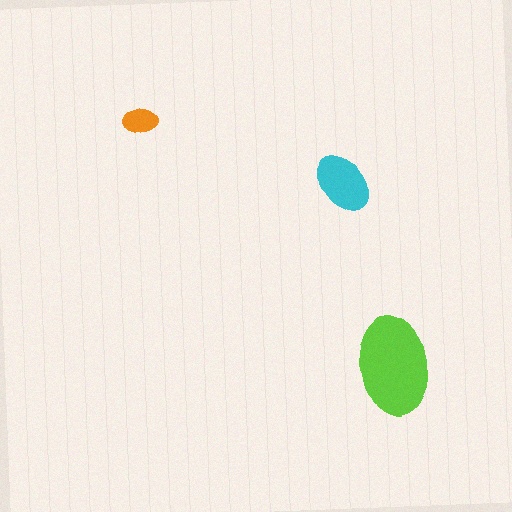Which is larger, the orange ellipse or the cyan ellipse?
The cyan one.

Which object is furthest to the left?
The orange ellipse is leftmost.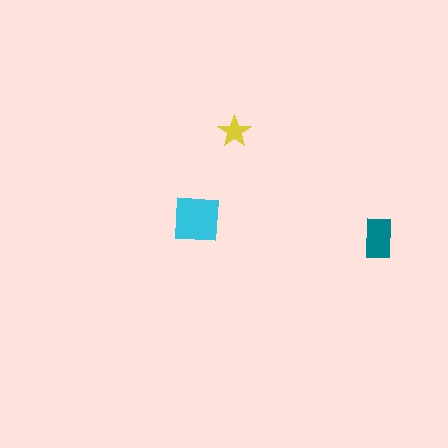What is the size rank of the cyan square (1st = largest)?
1st.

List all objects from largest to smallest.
The cyan square, the teal rectangle, the yellow star.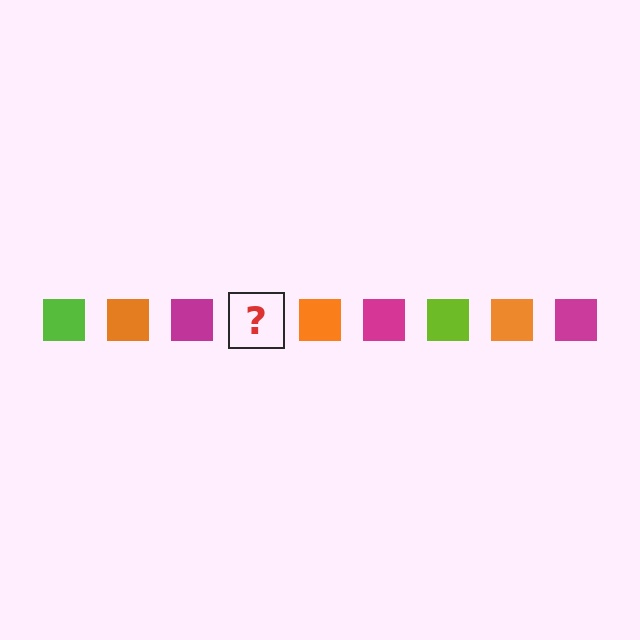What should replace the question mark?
The question mark should be replaced with a lime square.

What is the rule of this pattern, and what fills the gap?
The rule is that the pattern cycles through lime, orange, magenta squares. The gap should be filled with a lime square.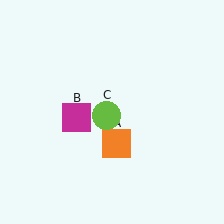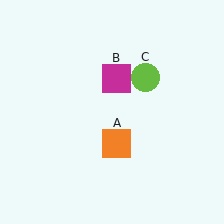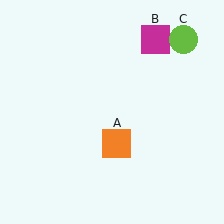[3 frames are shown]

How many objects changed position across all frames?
2 objects changed position: magenta square (object B), lime circle (object C).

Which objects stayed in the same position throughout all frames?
Orange square (object A) remained stationary.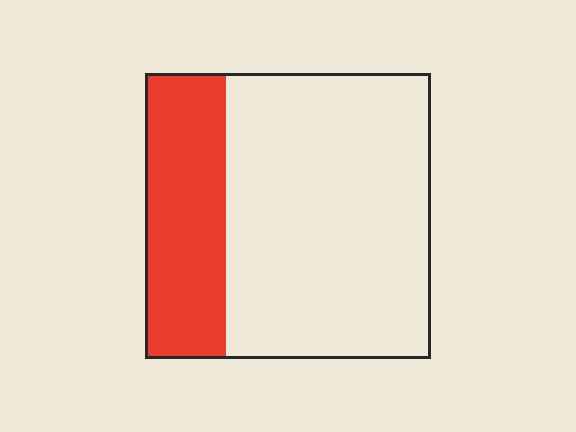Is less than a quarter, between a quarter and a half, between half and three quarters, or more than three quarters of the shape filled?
Between a quarter and a half.